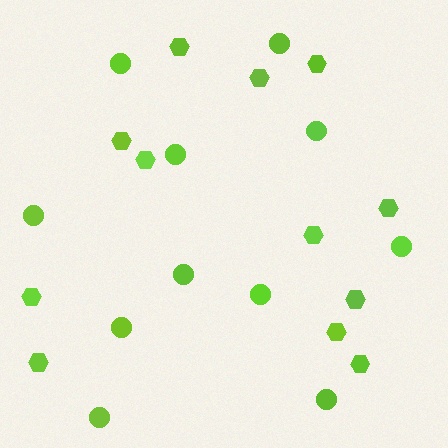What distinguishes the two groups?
There are 2 groups: one group of hexagons (12) and one group of circles (11).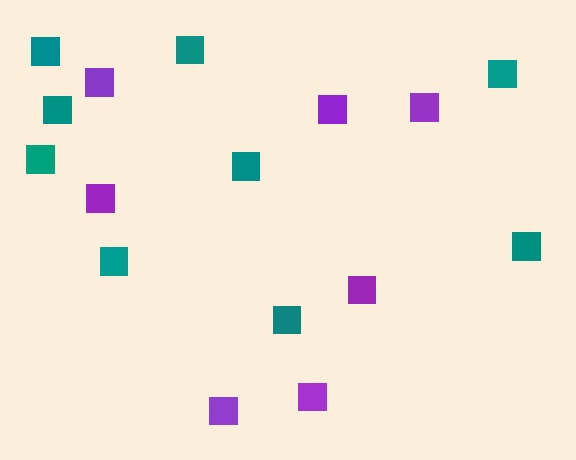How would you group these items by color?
There are 2 groups: one group of purple squares (7) and one group of teal squares (9).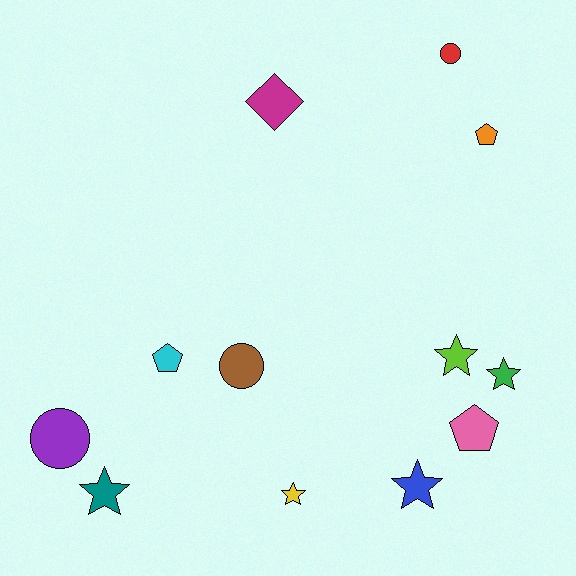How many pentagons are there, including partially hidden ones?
There are 3 pentagons.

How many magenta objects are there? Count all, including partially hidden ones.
There is 1 magenta object.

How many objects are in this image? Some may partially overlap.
There are 12 objects.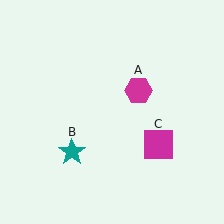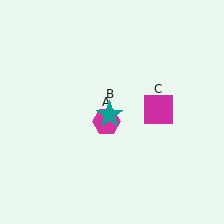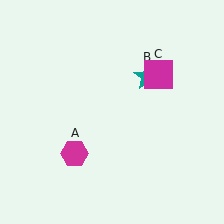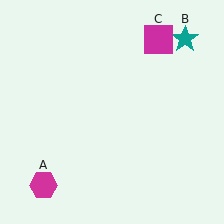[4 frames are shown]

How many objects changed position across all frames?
3 objects changed position: magenta hexagon (object A), teal star (object B), magenta square (object C).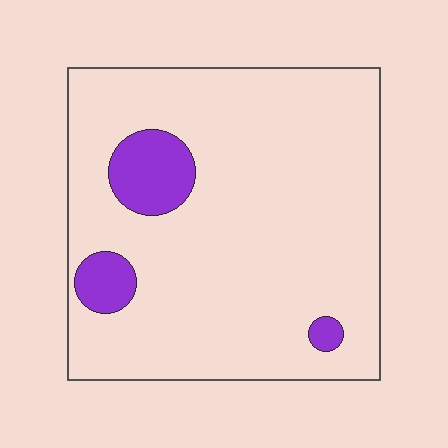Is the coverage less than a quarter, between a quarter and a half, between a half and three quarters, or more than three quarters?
Less than a quarter.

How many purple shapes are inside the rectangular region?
3.